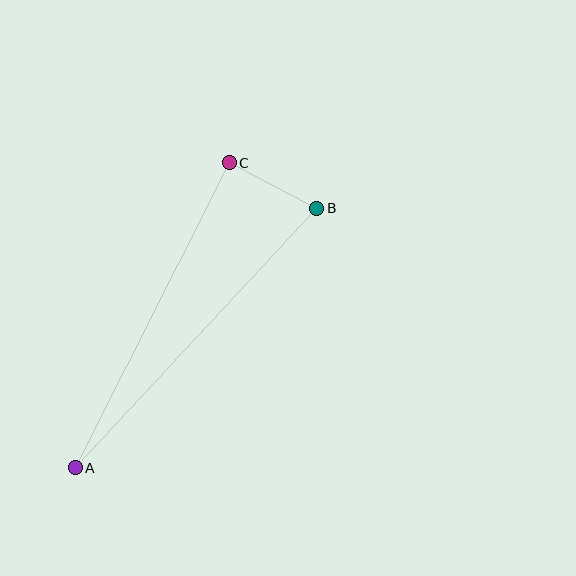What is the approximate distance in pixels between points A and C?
The distance between A and C is approximately 342 pixels.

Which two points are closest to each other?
Points B and C are closest to each other.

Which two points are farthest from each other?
Points A and B are farthest from each other.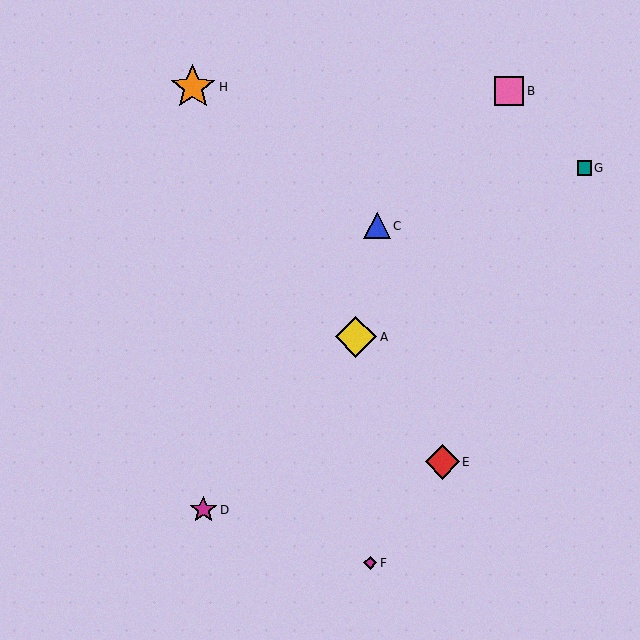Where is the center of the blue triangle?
The center of the blue triangle is at (377, 226).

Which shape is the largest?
The orange star (labeled H) is the largest.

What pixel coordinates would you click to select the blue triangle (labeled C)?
Click at (377, 226) to select the blue triangle C.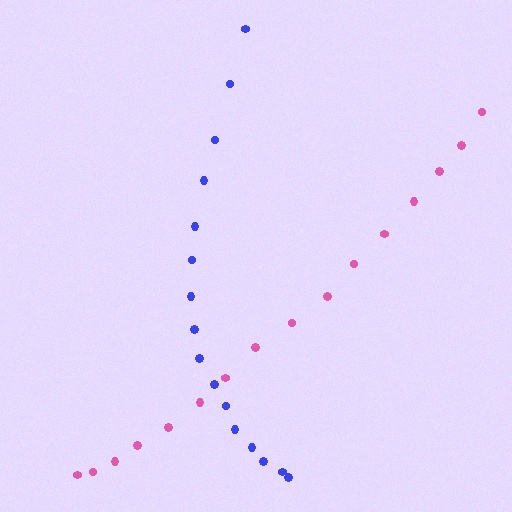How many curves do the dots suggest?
There are 2 distinct paths.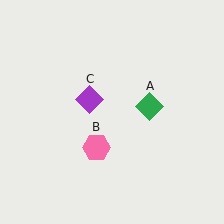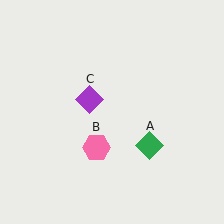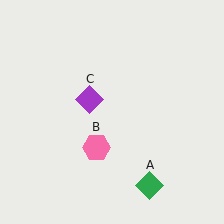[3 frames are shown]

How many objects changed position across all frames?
1 object changed position: green diamond (object A).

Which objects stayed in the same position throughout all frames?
Pink hexagon (object B) and purple diamond (object C) remained stationary.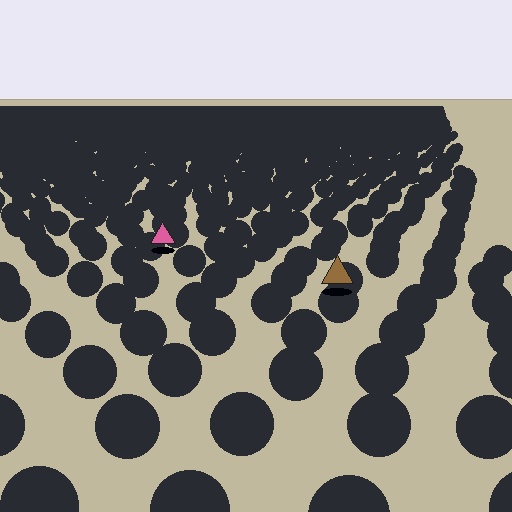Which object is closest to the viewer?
The brown triangle is closest. The texture marks near it are larger and more spread out.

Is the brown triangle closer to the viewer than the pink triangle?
Yes. The brown triangle is closer — you can tell from the texture gradient: the ground texture is coarser near it.